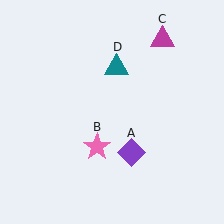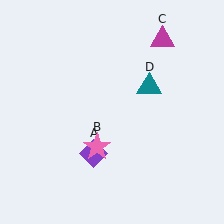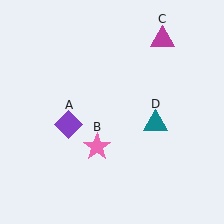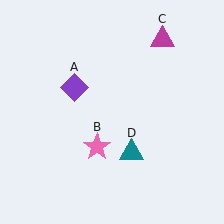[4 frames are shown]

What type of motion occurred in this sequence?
The purple diamond (object A), teal triangle (object D) rotated clockwise around the center of the scene.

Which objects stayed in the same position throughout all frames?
Pink star (object B) and magenta triangle (object C) remained stationary.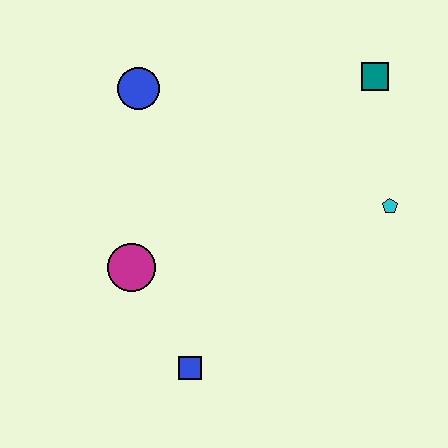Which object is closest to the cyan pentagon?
The teal square is closest to the cyan pentagon.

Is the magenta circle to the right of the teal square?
No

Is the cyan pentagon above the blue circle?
No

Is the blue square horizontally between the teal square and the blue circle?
Yes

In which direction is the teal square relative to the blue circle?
The teal square is to the right of the blue circle.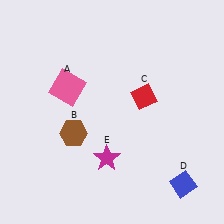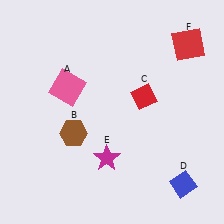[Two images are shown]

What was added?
A red square (F) was added in Image 2.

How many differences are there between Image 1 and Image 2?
There is 1 difference between the two images.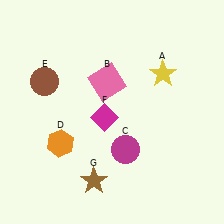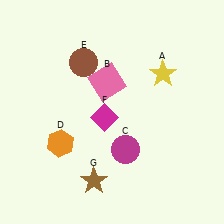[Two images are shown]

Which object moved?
The brown circle (E) moved right.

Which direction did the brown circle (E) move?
The brown circle (E) moved right.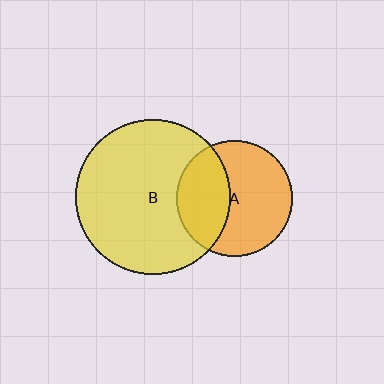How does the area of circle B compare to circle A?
Approximately 1.8 times.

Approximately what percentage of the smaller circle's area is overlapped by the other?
Approximately 40%.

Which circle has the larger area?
Circle B (yellow).